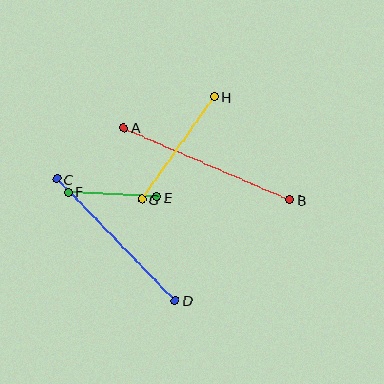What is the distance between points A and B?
The distance is approximately 181 pixels.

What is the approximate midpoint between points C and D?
The midpoint is at approximately (116, 240) pixels.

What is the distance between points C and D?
The distance is approximately 170 pixels.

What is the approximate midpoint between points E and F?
The midpoint is at approximately (112, 194) pixels.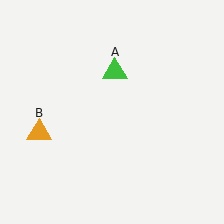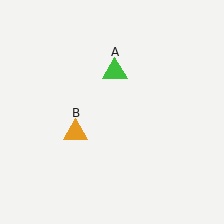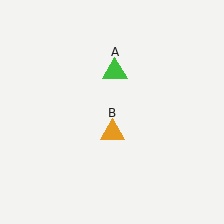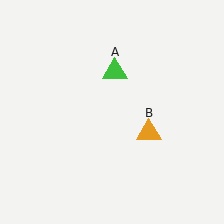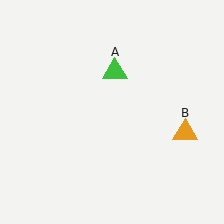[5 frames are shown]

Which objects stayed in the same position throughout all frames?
Green triangle (object A) remained stationary.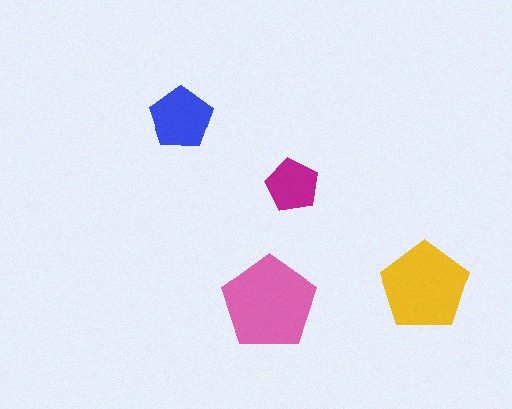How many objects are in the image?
There are 4 objects in the image.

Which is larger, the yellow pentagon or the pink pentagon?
The pink one.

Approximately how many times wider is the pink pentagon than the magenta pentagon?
About 2 times wider.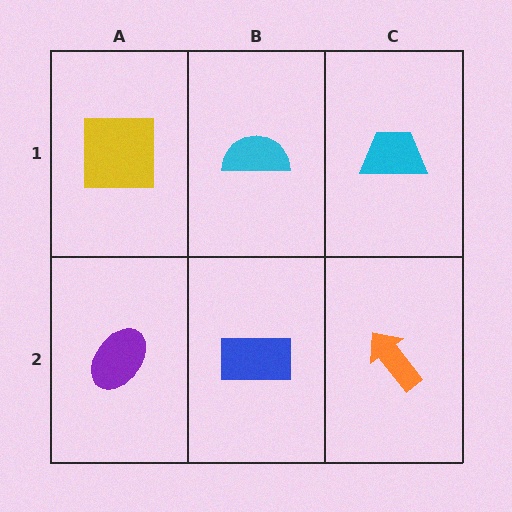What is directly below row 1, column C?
An orange arrow.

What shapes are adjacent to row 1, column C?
An orange arrow (row 2, column C), a cyan semicircle (row 1, column B).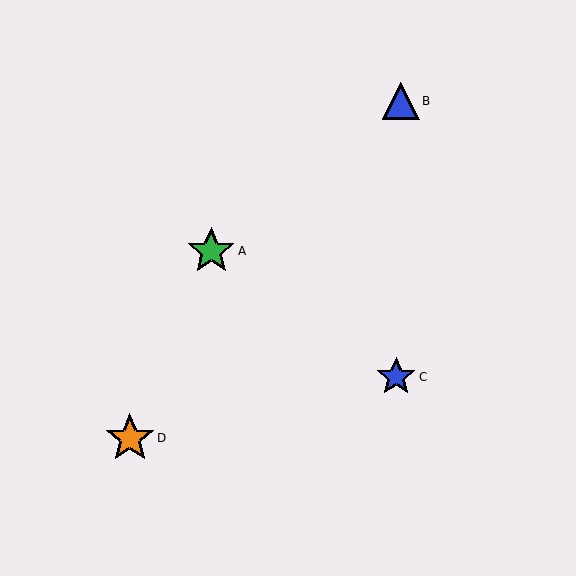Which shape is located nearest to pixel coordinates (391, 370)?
The blue star (labeled C) at (396, 377) is nearest to that location.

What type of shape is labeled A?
Shape A is a green star.